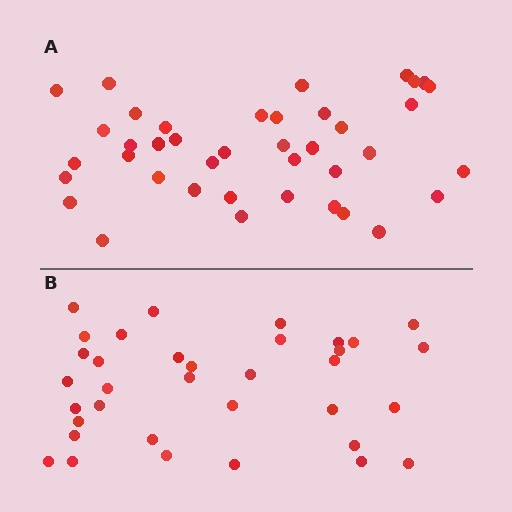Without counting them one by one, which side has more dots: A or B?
Region A (the top region) has more dots.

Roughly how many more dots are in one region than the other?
Region A has about 5 more dots than region B.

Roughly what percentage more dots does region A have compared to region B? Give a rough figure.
About 15% more.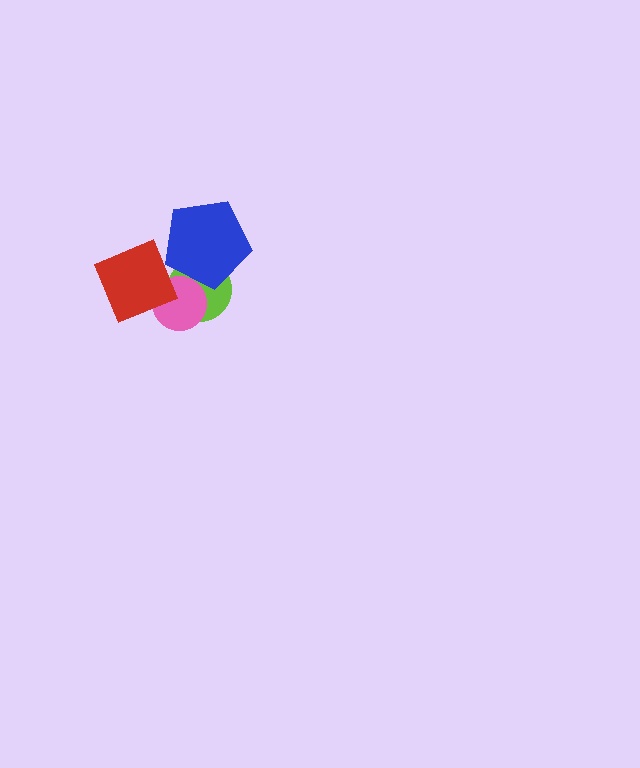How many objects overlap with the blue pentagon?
3 objects overlap with the blue pentagon.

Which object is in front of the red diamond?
The blue pentagon is in front of the red diamond.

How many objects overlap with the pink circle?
3 objects overlap with the pink circle.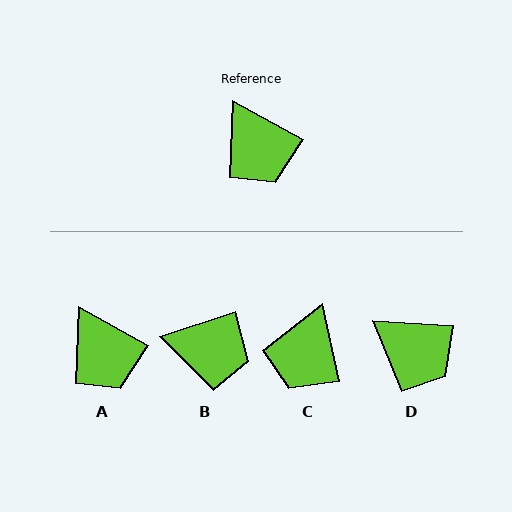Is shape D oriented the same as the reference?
No, it is off by about 25 degrees.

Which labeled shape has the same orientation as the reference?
A.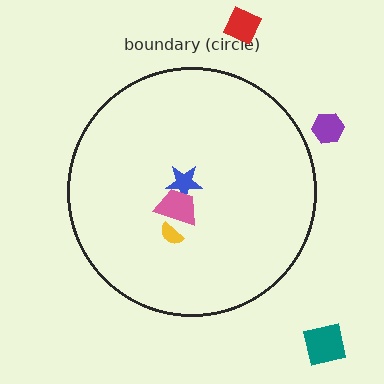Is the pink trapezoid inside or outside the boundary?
Inside.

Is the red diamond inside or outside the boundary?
Outside.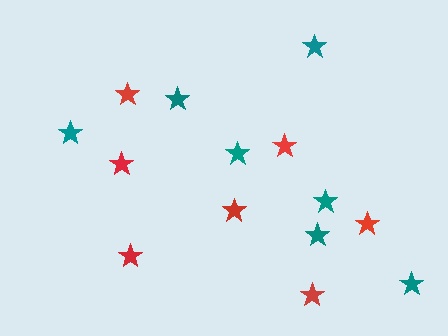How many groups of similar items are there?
There are 2 groups: one group of red stars (7) and one group of teal stars (7).